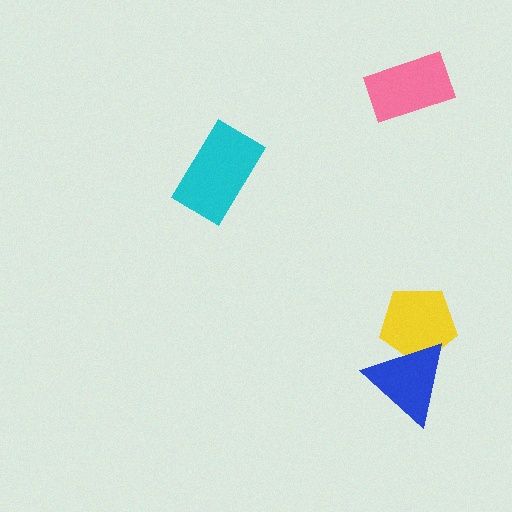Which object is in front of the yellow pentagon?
The blue triangle is in front of the yellow pentagon.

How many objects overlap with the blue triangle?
1 object overlaps with the blue triangle.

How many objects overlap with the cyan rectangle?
0 objects overlap with the cyan rectangle.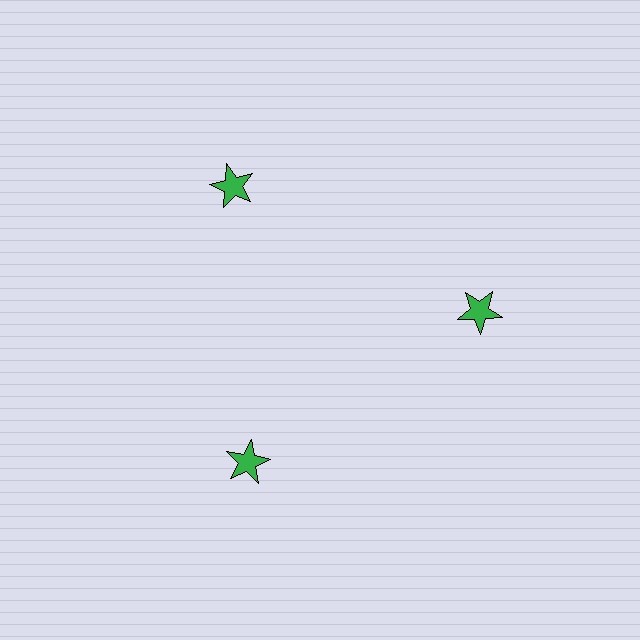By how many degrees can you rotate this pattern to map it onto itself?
The pattern maps onto itself every 120 degrees of rotation.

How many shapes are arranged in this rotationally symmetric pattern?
There are 3 shapes, arranged in 3 groups of 1.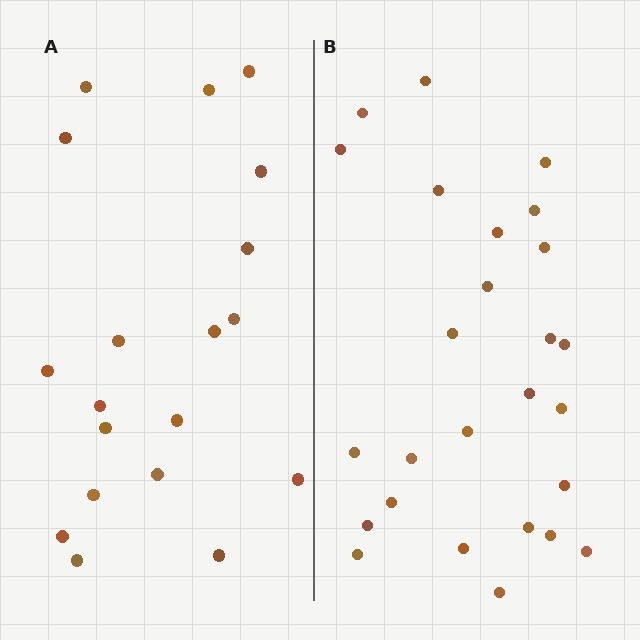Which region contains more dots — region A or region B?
Region B (the right region) has more dots.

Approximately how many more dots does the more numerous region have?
Region B has roughly 8 or so more dots than region A.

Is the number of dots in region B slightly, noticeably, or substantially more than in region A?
Region B has noticeably more, but not dramatically so. The ratio is roughly 1.4 to 1.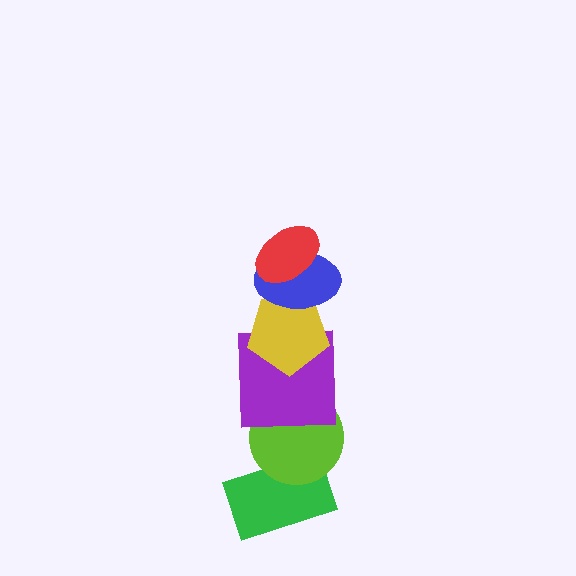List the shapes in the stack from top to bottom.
From top to bottom: the red ellipse, the blue ellipse, the yellow pentagon, the purple square, the lime circle, the green rectangle.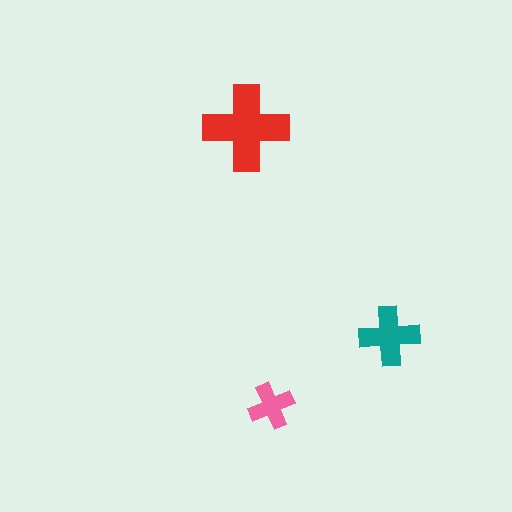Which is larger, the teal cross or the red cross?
The red one.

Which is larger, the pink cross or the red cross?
The red one.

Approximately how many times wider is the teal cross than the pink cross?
About 1.5 times wider.